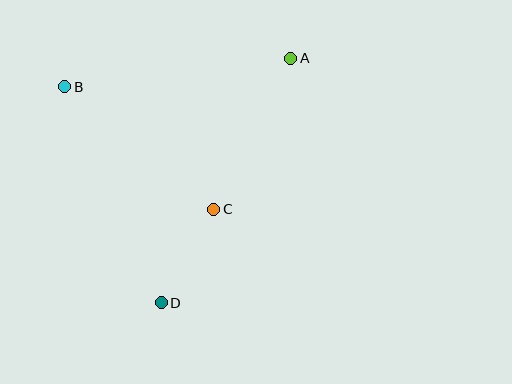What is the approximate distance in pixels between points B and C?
The distance between B and C is approximately 193 pixels.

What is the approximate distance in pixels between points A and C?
The distance between A and C is approximately 169 pixels.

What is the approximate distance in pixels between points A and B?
The distance between A and B is approximately 228 pixels.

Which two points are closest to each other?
Points C and D are closest to each other.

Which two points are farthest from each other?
Points A and D are farthest from each other.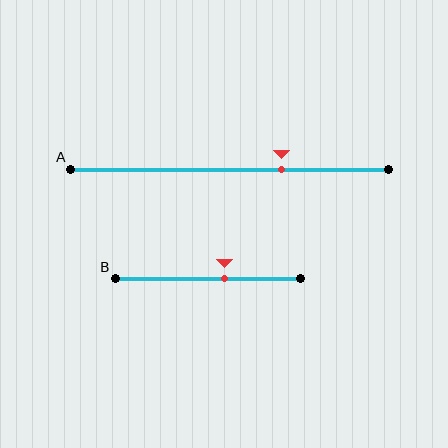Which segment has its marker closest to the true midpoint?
Segment B has its marker closest to the true midpoint.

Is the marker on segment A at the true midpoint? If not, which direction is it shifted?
No, the marker on segment A is shifted to the right by about 16% of the segment length.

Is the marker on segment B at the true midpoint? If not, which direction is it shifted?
No, the marker on segment B is shifted to the right by about 9% of the segment length.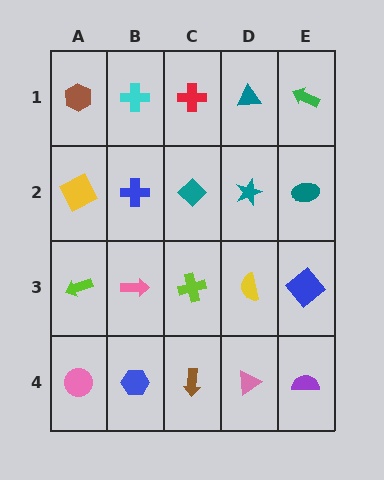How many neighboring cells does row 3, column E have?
3.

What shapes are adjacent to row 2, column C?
A red cross (row 1, column C), a lime cross (row 3, column C), a blue cross (row 2, column B), a teal star (row 2, column D).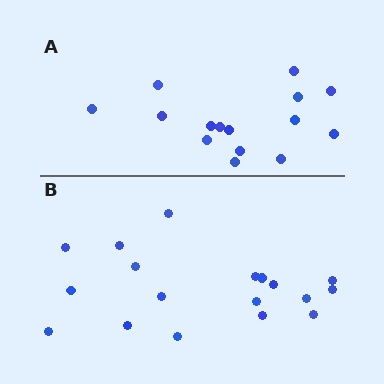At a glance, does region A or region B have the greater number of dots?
Region B (the bottom region) has more dots.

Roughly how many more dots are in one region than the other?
Region B has just a few more — roughly 2 or 3 more dots than region A.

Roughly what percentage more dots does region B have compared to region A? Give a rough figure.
About 20% more.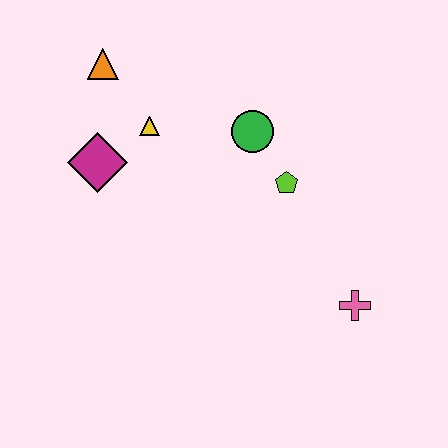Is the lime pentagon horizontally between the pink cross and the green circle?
Yes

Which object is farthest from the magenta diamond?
The pink cross is farthest from the magenta diamond.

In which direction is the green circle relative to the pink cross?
The green circle is above the pink cross.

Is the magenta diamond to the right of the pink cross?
No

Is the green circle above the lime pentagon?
Yes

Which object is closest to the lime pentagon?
The green circle is closest to the lime pentagon.